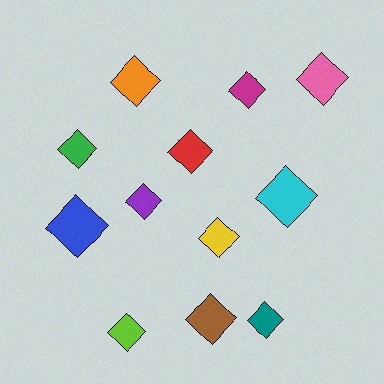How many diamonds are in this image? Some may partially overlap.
There are 12 diamonds.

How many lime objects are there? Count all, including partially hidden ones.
There is 1 lime object.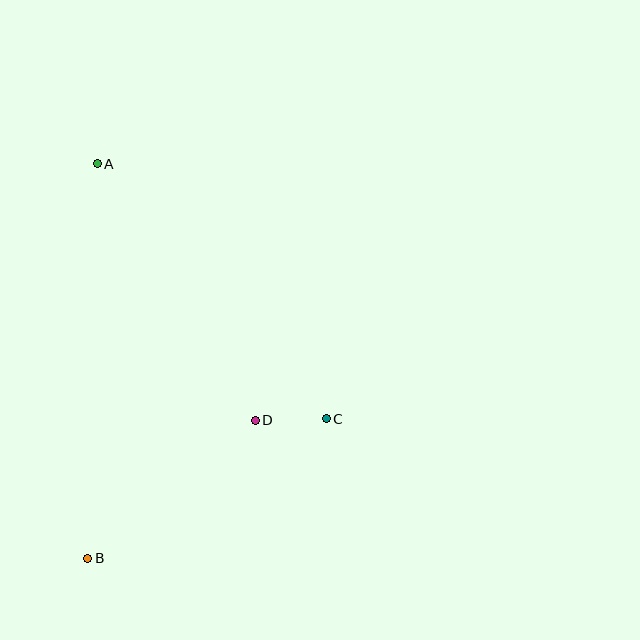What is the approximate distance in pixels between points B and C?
The distance between B and C is approximately 276 pixels.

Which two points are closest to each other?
Points C and D are closest to each other.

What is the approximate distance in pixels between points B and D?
The distance between B and D is approximately 217 pixels.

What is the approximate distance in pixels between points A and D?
The distance between A and D is approximately 301 pixels.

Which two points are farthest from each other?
Points A and B are farthest from each other.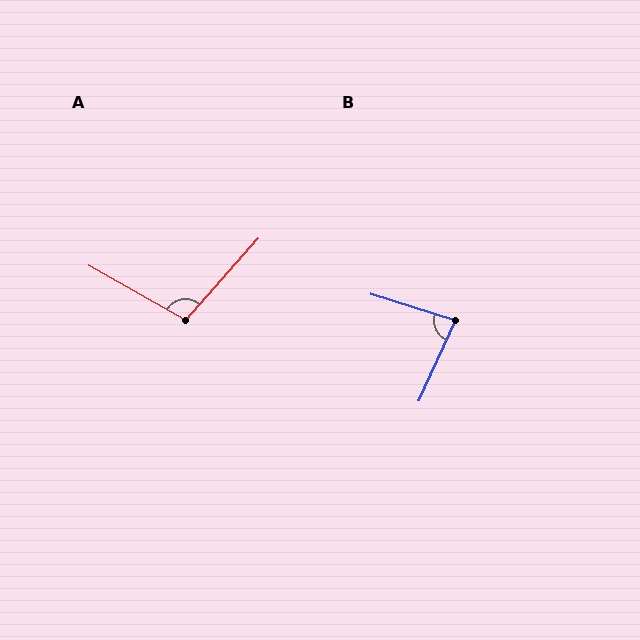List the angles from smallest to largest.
B (83°), A (103°).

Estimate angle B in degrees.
Approximately 83 degrees.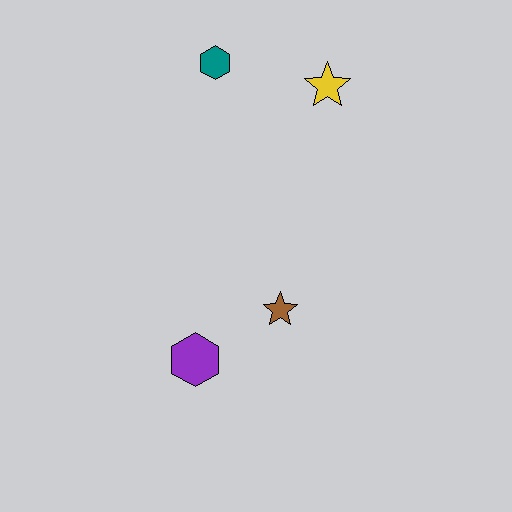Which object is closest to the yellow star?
The teal hexagon is closest to the yellow star.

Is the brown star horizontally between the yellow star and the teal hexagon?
Yes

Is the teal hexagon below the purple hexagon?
No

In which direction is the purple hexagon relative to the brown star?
The purple hexagon is to the left of the brown star.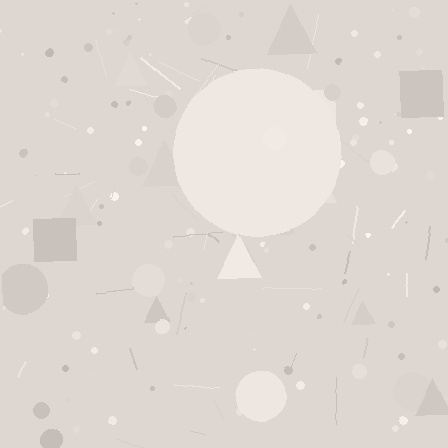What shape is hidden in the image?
A circle is hidden in the image.